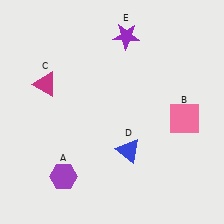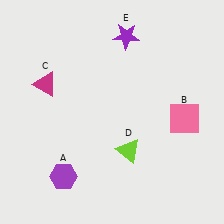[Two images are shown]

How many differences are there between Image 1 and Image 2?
There is 1 difference between the two images.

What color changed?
The triangle (D) changed from blue in Image 1 to lime in Image 2.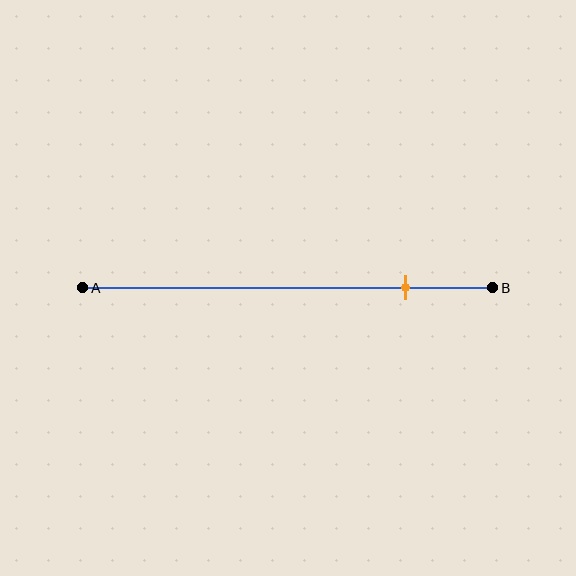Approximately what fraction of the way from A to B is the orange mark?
The orange mark is approximately 80% of the way from A to B.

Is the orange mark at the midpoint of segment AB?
No, the mark is at about 80% from A, not at the 50% midpoint.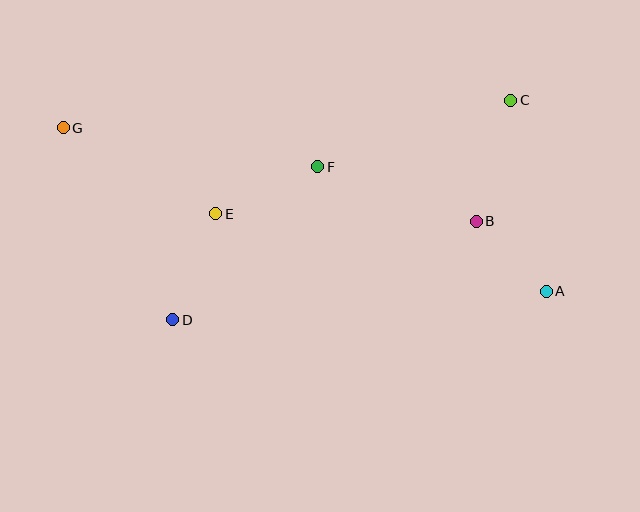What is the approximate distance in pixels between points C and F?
The distance between C and F is approximately 204 pixels.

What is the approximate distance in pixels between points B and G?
The distance between B and G is approximately 424 pixels.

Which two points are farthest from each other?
Points A and G are farthest from each other.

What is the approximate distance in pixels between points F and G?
The distance between F and G is approximately 258 pixels.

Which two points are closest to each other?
Points A and B are closest to each other.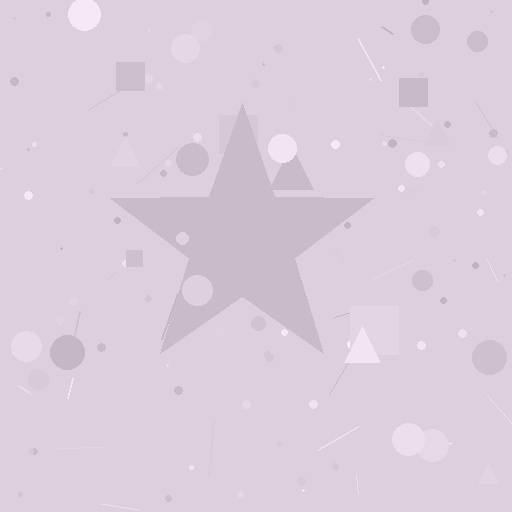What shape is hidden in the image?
A star is hidden in the image.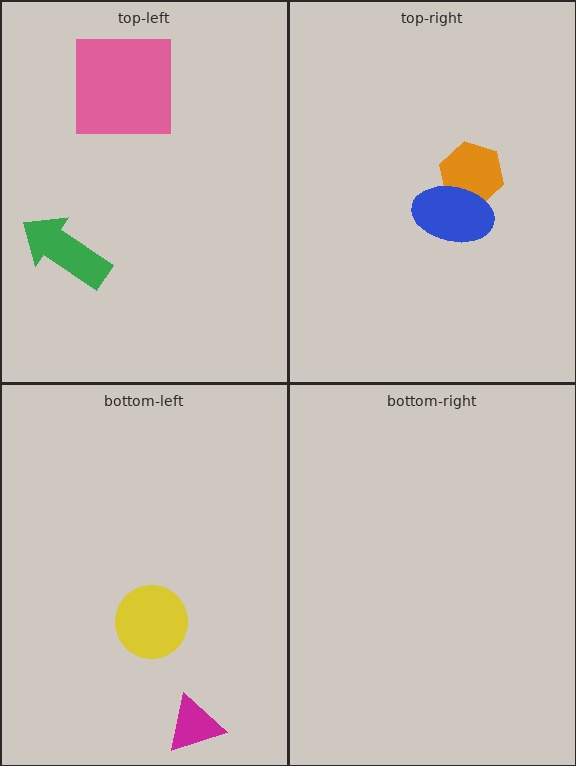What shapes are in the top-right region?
The orange hexagon, the blue ellipse.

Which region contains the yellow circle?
The bottom-left region.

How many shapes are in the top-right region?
2.